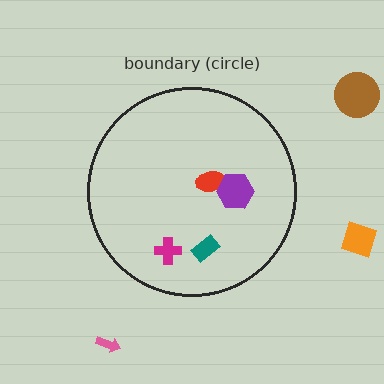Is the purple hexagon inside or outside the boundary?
Inside.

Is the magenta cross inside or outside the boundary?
Inside.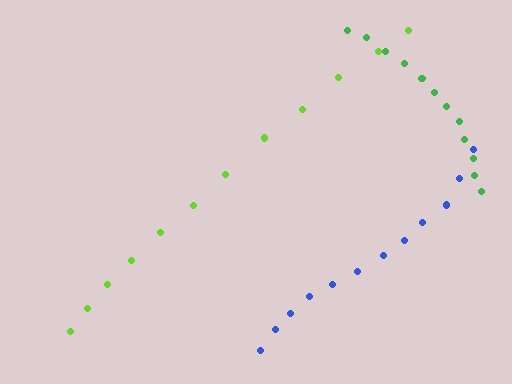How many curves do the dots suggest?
There are 3 distinct paths.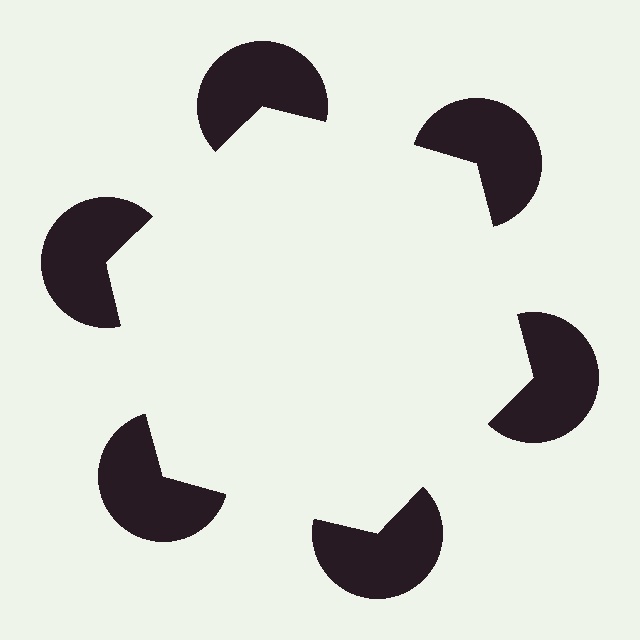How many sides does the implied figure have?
6 sides.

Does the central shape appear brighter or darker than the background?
It typically appears slightly brighter than the background, even though no actual brightness change is drawn.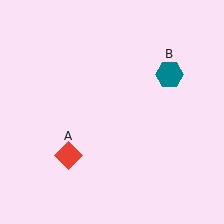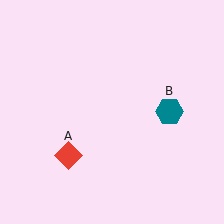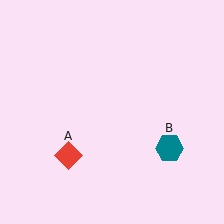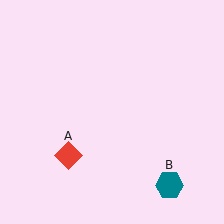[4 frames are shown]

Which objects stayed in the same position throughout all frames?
Red diamond (object A) remained stationary.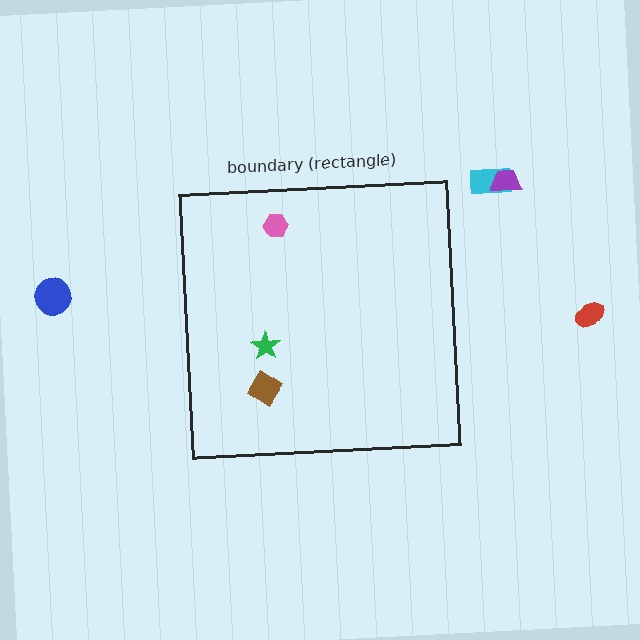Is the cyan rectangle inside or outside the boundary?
Outside.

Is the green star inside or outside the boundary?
Inside.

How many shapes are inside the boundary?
3 inside, 4 outside.